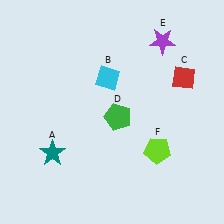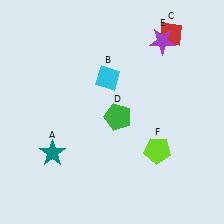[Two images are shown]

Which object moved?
The red diamond (C) moved up.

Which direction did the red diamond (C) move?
The red diamond (C) moved up.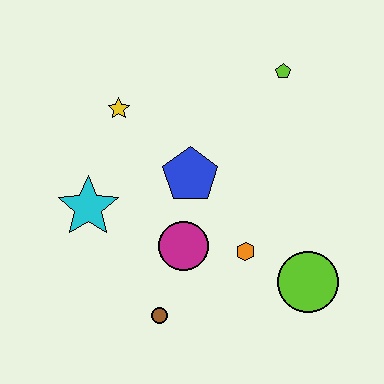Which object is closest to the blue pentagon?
The magenta circle is closest to the blue pentagon.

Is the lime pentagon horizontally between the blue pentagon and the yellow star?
No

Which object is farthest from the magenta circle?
The lime pentagon is farthest from the magenta circle.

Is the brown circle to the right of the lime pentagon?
No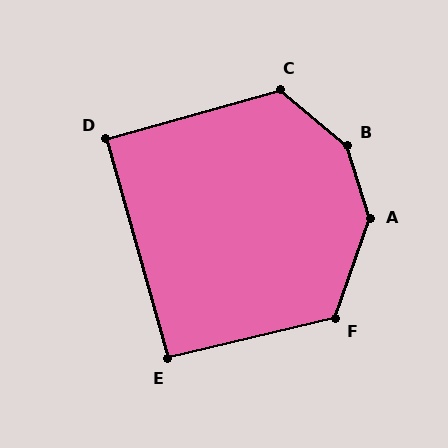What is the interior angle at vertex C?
Approximately 124 degrees (obtuse).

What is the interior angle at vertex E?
Approximately 92 degrees (approximately right).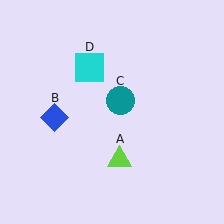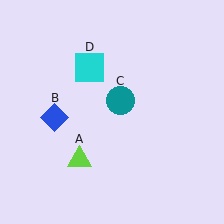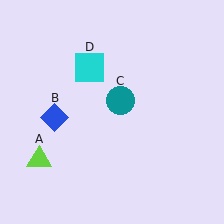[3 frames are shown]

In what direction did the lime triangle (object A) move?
The lime triangle (object A) moved left.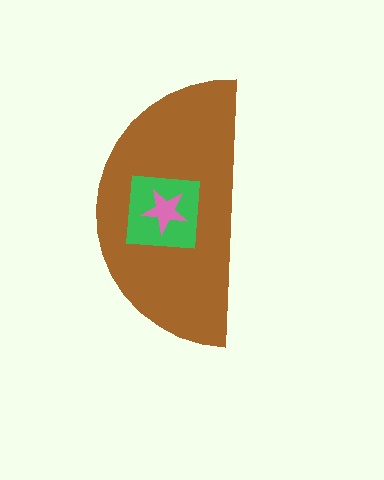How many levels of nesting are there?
3.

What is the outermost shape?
The brown semicircle.